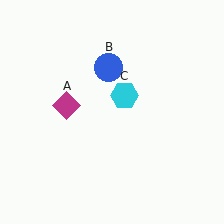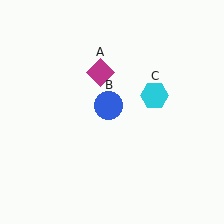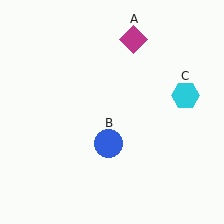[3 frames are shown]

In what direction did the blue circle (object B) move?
The blue circle (object B) moved down.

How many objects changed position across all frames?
3 objects changed position: magenta diamond (object A), blue circle (object B), cyan hexagon (object C).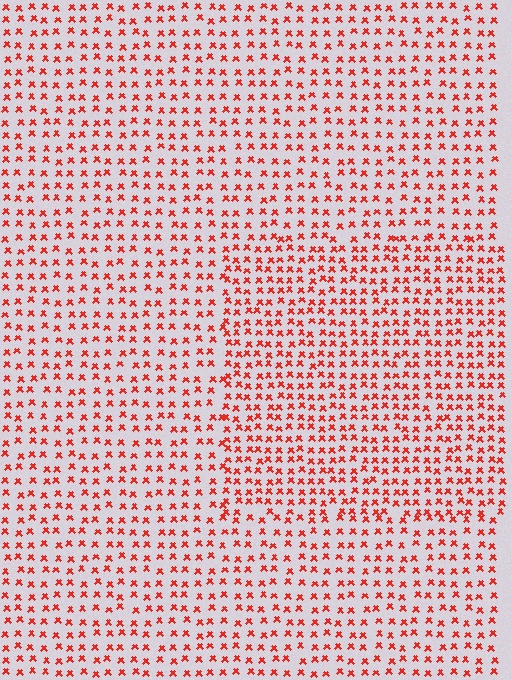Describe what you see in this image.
The image contains small red elements arranged at two different densities. A rectangle-shaped region is visible where the elements are more densely packed than the surrounding area.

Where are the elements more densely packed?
The elements are more densely packed inside the rectangle boundary.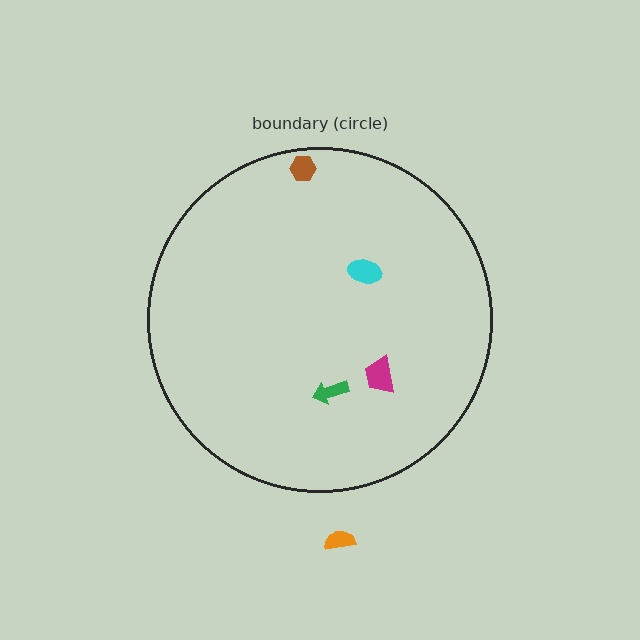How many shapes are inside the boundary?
4 inside, 1 outside.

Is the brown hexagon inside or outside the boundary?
Inside.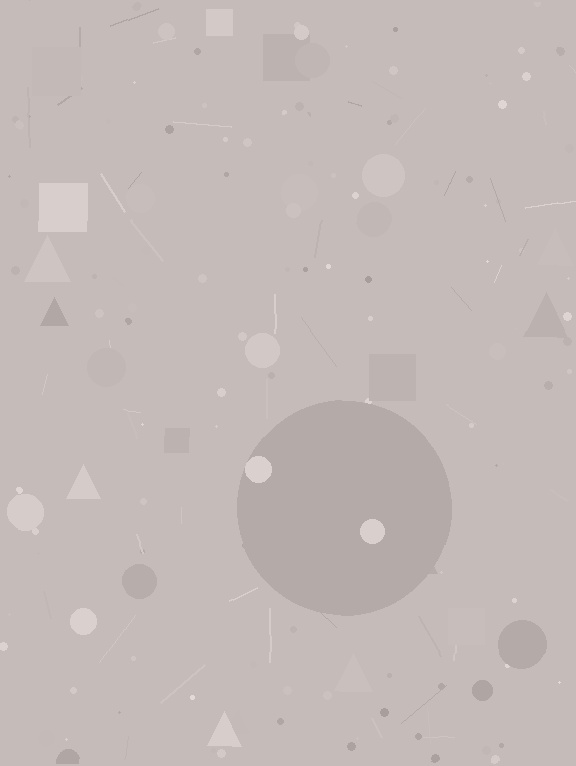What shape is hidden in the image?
A circle is hidden in the image.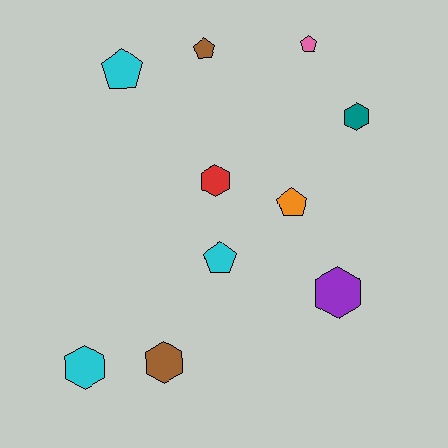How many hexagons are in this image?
There are 5 hexagons.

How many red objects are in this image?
There is 1 red object.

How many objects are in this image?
There are 10 objects.